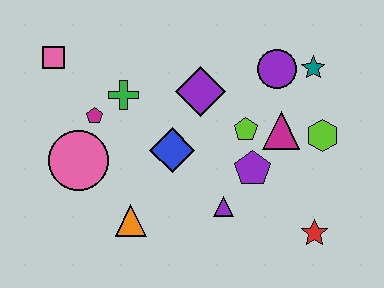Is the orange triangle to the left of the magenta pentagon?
No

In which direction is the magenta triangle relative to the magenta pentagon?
The magenta triangle is to the right of the magenta pentagon.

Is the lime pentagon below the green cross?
Yes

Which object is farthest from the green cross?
The red star is farthest from the green cross.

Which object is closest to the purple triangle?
The purple pentagon is closest to the purple triangle.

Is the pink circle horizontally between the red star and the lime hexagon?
No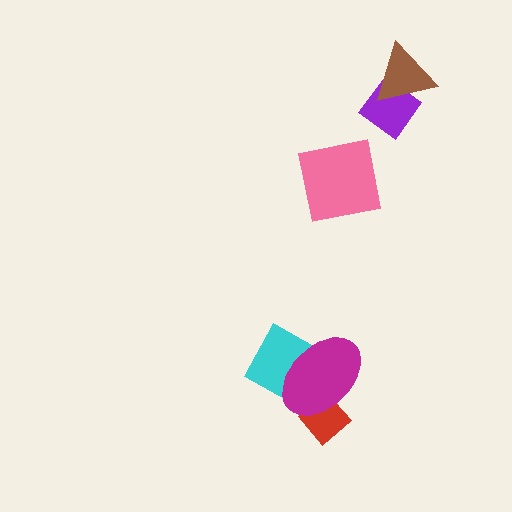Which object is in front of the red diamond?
The magenta ellipse is in front of the red diamond.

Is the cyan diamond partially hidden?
Yes, it is partially covered by another shape.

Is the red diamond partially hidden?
Yes, it is partially covered by another shape.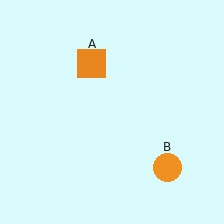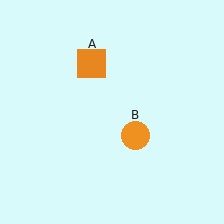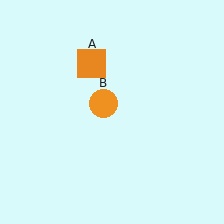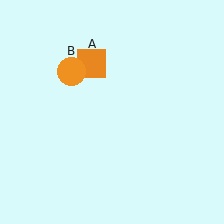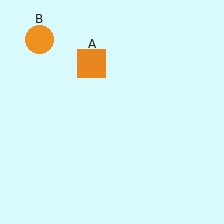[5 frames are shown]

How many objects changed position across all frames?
1 object changed position: orange circle (object B).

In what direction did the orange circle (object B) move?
The orange circle (object B) moved up and to the left.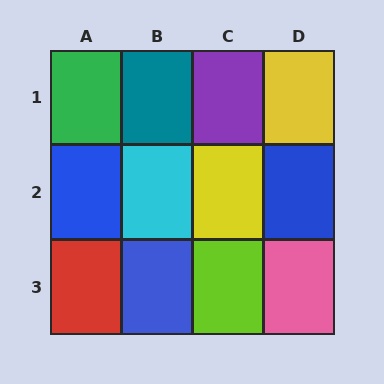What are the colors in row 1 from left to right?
Green, teal, purple, yellow.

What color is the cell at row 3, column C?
Lime.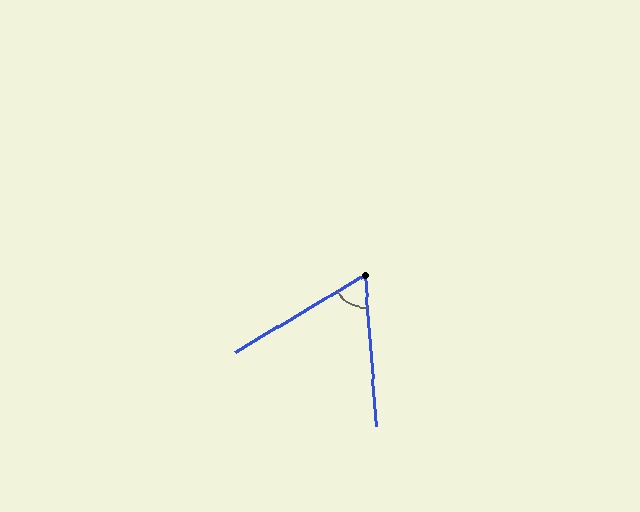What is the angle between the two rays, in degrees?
Approximately 64 degrees.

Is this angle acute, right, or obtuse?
It is acute.